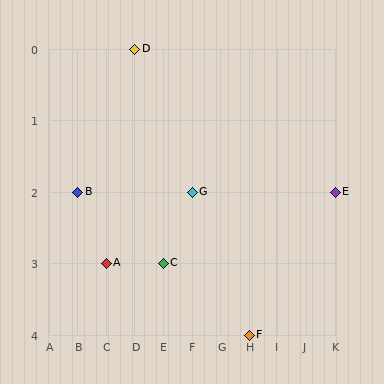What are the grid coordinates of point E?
Point E is at grid coordinates (K, 2).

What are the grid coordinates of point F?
Point F is at grid coordinates (H, 4).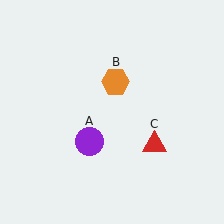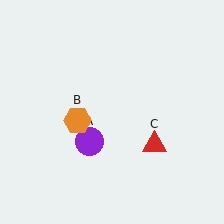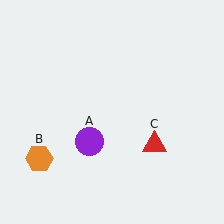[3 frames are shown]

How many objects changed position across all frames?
1 object changed position: orange hexagon (object B).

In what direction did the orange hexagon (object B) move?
The orange hexagon (object B) moved down and to the left.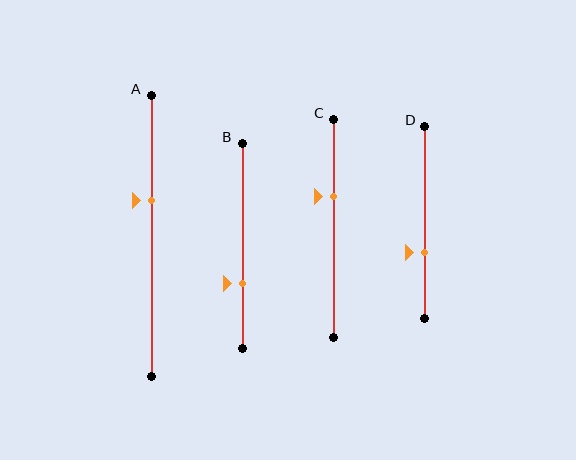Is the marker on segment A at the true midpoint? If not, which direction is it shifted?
No, the marker on segment A is shifted upward by about 13% of the segment length.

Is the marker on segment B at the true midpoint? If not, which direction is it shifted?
No, the marker on segment B is shifted downward by about 18% of the segment length.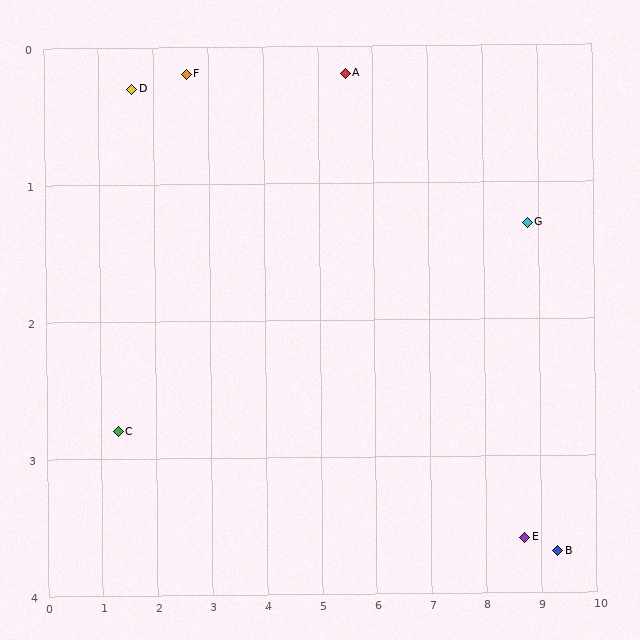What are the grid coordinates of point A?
Point A is at approximately (5.5, 0.2).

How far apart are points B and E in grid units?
Points B and E are about 0.6 grid units apart.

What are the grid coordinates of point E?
Point E is at approximately (8.7, 3.6).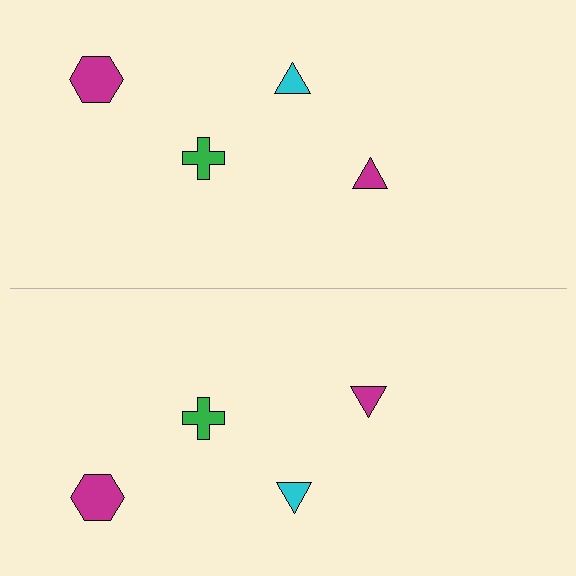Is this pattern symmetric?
Yes, this pattern has bilateral (reflection) symmetry.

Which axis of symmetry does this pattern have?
The pattern has a horizontal axis of symmetry running through the center of the image.